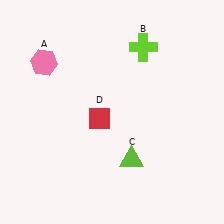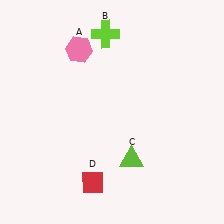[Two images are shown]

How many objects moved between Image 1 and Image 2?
3 objects moved between the two images.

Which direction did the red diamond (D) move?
The red diamond (D) moved down.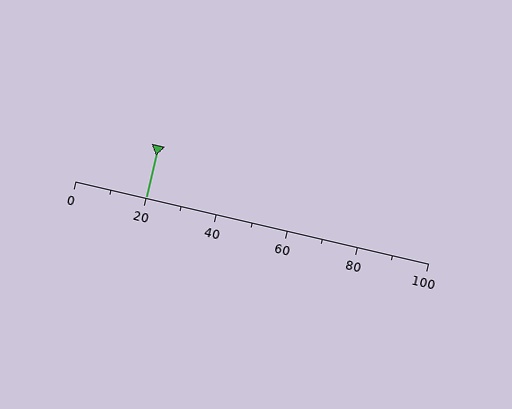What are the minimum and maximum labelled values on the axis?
The axis runs from 0 to 100.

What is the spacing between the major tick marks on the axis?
The major ticks are spaced 20 apart.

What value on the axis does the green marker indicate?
The marker indicates approximately 20.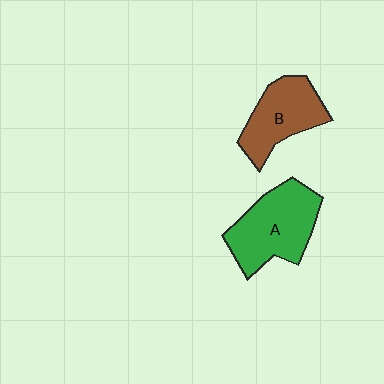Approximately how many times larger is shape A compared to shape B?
Approximately 1.3 times.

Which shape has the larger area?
Shape A (green).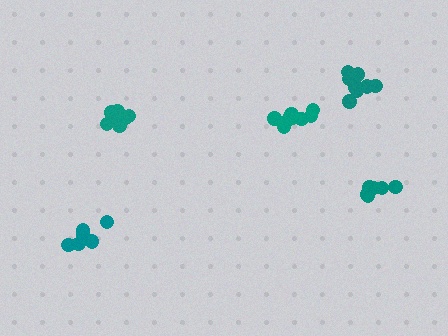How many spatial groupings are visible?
There are 5 spatial groupings.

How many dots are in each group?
Group 1: 8 dots, Group 2: 6 dots, Group 3: 6 dots, Group 4: 11 dots, Group 5: 9 dots (40 total).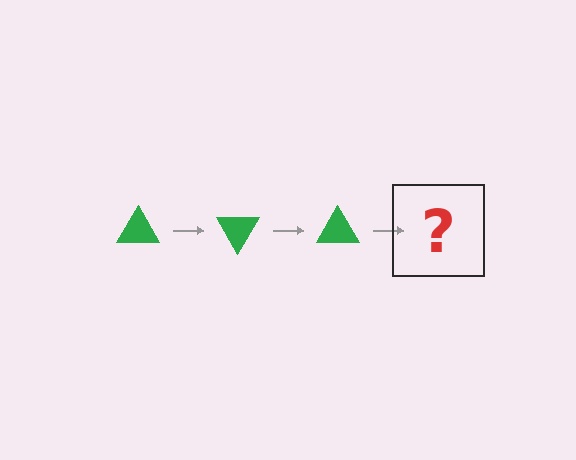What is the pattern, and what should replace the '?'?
The pattern is that the triangle rotates 60 degrees each step. The '?' should be a green triangle rotated 180 degrees.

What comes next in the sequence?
The next element should be a green triangle rotated 180 degrees.